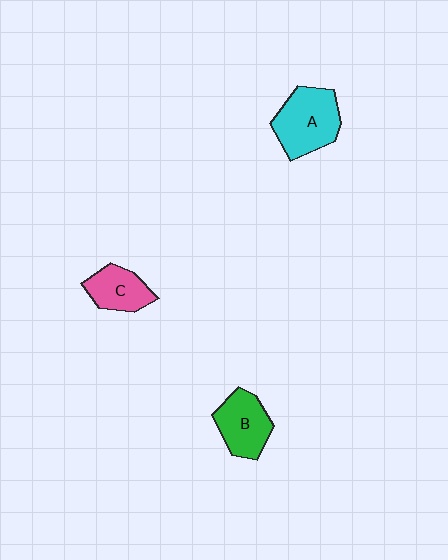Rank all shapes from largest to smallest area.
From largest to smallest: A (cyan), B (green), C (pink).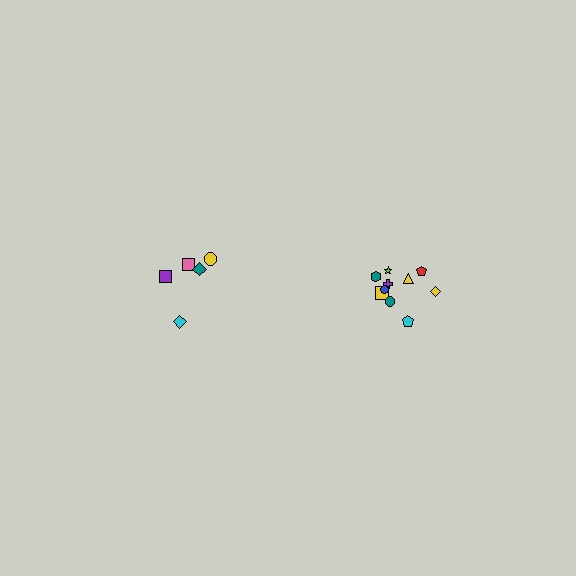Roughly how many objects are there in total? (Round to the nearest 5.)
Roughly 15 objects in total.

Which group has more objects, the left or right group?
The right group.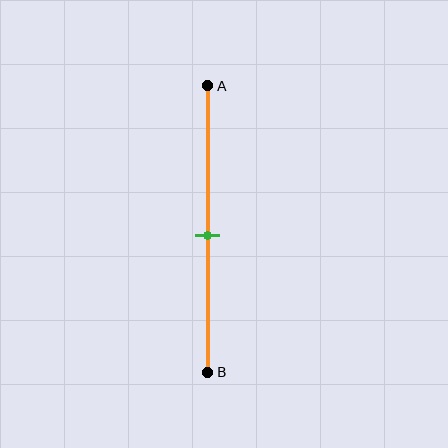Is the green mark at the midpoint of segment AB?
Yes, the mark is approximately at the midpoint.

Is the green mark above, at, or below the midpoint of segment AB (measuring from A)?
The green mark is approximately at the midpoint of segment AB.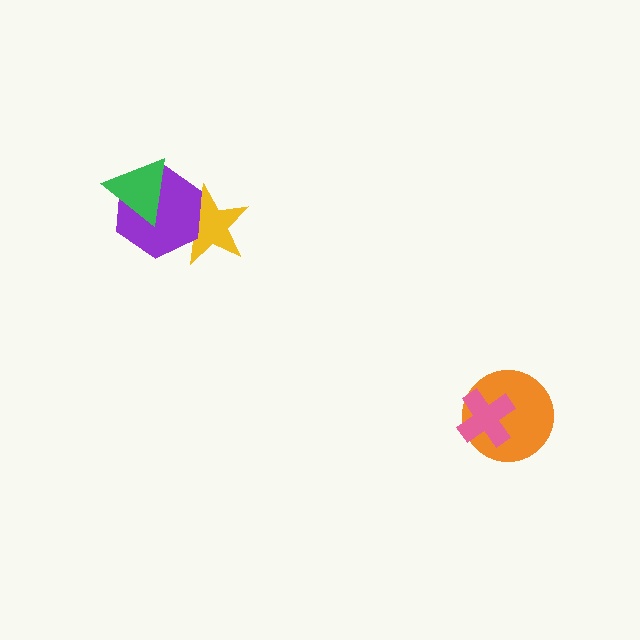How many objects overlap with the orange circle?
1 object overlaps with the orange circle.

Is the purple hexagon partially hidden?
Yes, it is partially covered by another shape.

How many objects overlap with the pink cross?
1 object overlaps with the pink cross.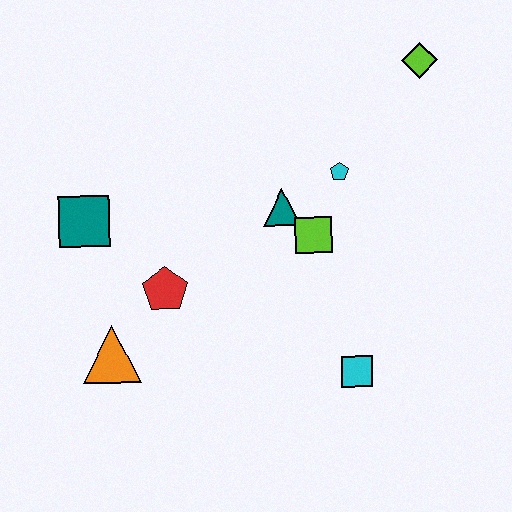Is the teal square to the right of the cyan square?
No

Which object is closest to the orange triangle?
The red pentagon is closest to the orange triangle.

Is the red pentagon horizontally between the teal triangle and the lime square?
No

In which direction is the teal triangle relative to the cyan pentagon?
The teal triangle is to the left of the cyan pentagon.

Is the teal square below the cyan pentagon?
Yes